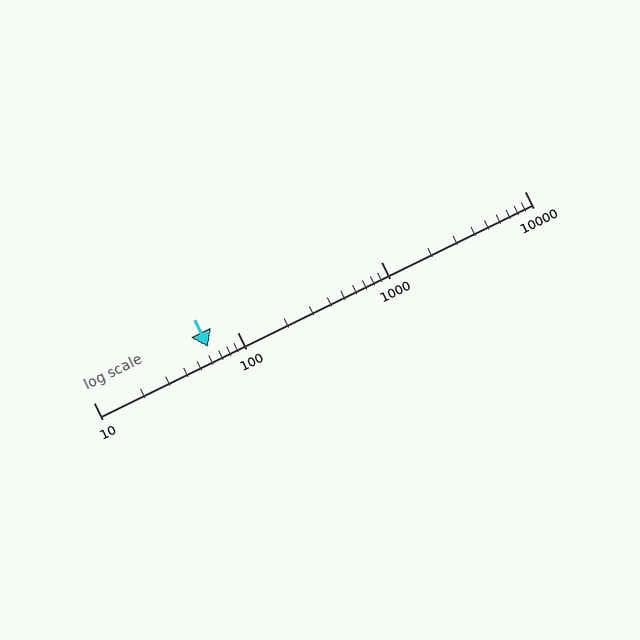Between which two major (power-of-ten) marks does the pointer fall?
The pointer is between 10 and 100.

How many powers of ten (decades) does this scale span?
The scale spans 3 decades, from 10 to 10000.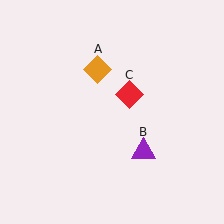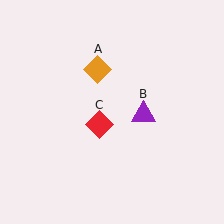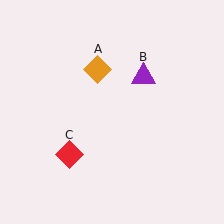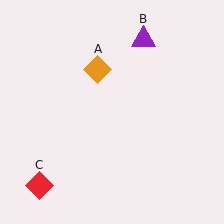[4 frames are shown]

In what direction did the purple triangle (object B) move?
The purple triangle (object B) moved up.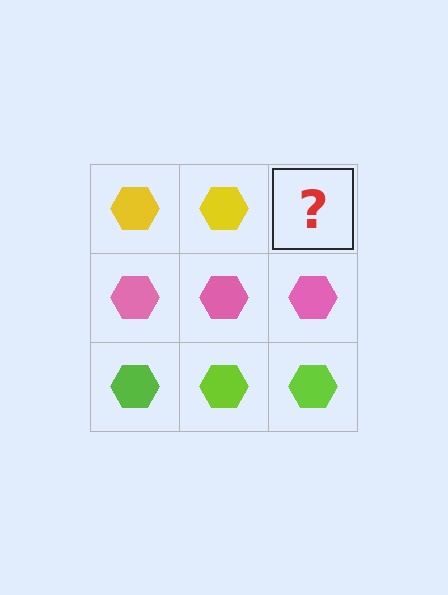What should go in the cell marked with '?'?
The missing cell should contain a yellow hexagon.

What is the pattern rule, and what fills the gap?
The rule is that each row has a consistent color. The gap should be filled with a yellow hexagon.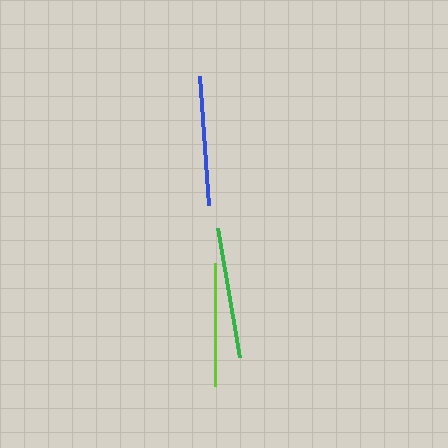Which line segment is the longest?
The green line is the longest at approximately 130 pixels.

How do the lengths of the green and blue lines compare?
The green and blue lines are approximately the same length.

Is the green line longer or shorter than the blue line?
The green line is longer than the blue line.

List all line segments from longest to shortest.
From longest to shortest: green, blue, lime.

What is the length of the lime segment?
The lime segment is approximately 123 pixels long.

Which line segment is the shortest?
The lime line is the shortest at approximately 123 pixels.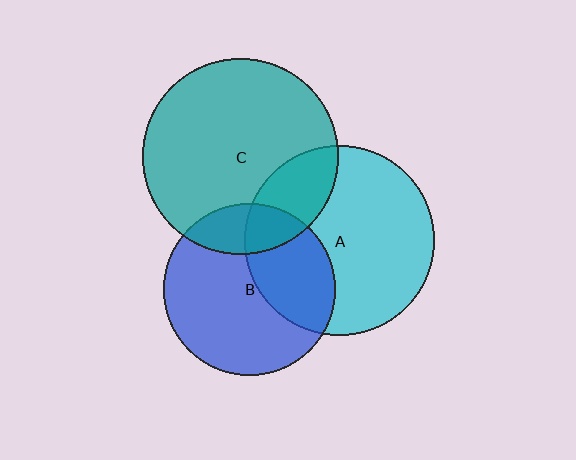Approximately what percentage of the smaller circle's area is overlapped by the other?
Approximately 35%.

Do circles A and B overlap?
Yes.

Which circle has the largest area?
Circle C (teal).